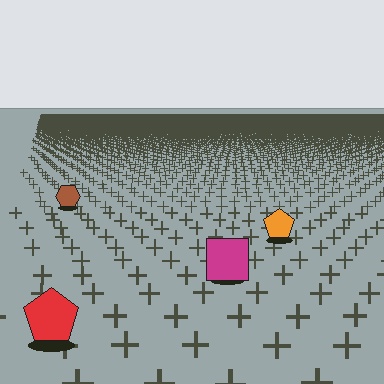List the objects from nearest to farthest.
From nearest to farthest: the red pentagon, the magenta square, the orange pentagon, the brown hexagon.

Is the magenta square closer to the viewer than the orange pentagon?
Yes. The magenta square is closer — you can tell from the texture gradient: the ground texture is coarser near it.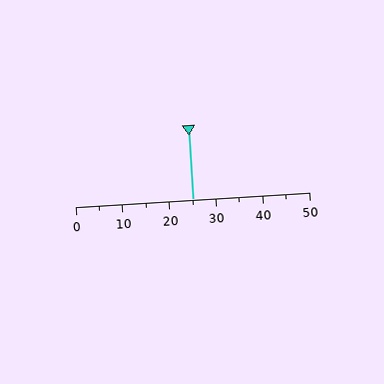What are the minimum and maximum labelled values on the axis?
The axis runs from 0 to 50.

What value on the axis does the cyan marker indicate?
The marker indicates approximately 25.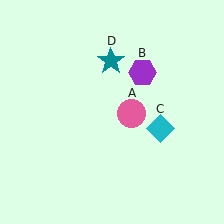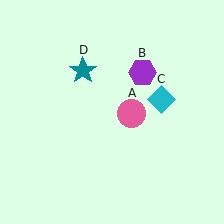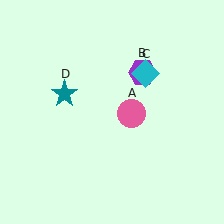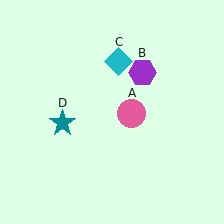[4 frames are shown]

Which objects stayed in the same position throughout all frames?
Pink circle (object A) and purple hexagon (object B) remained stationary.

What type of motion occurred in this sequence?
The cyan diamond (object C), teal star (object D) rotated counterclockwise around the center of the scene.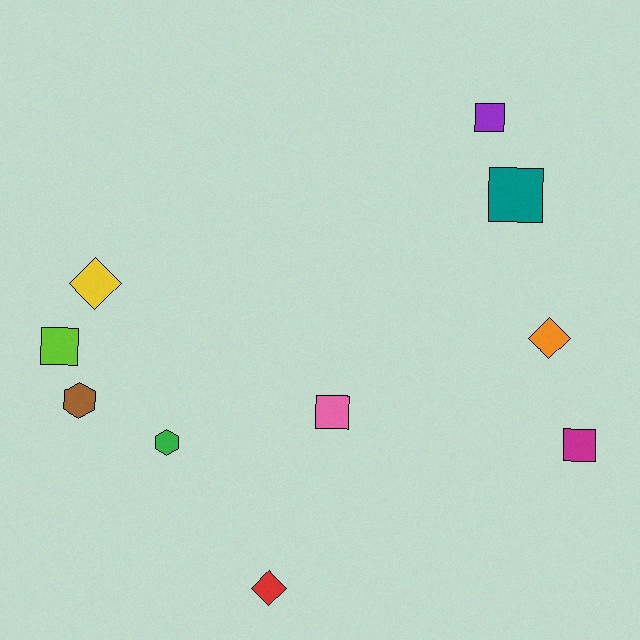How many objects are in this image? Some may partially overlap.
There are 10 objects.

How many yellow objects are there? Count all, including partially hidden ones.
There is 1 yellow object.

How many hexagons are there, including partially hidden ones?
There are 2 hexagons.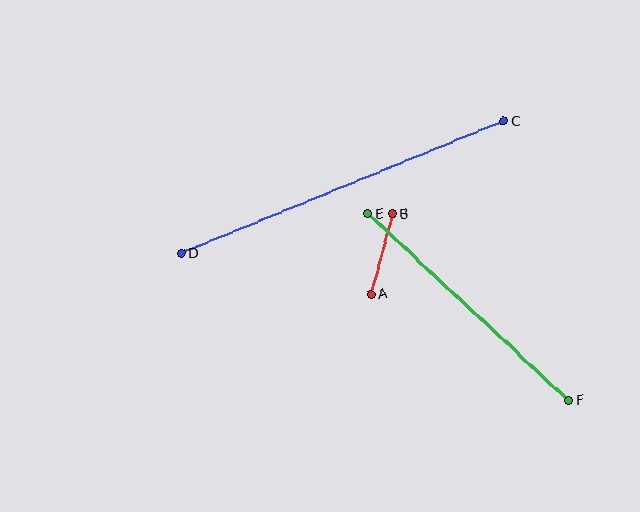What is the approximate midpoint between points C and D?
The midpoint is at approximately (342, 187) pixels.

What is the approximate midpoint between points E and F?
The midpoint is at approximately (468, 307) pixels.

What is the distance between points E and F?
The distance is approximately 274 pixels.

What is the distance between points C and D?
The distance is approximately 348 pixels.